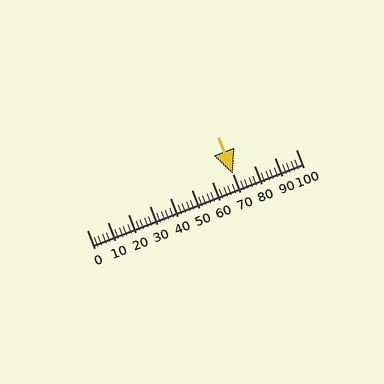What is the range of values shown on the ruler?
The ruler shows values from 0 to 100.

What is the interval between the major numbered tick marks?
The major tick marks are spaced 10 units apart.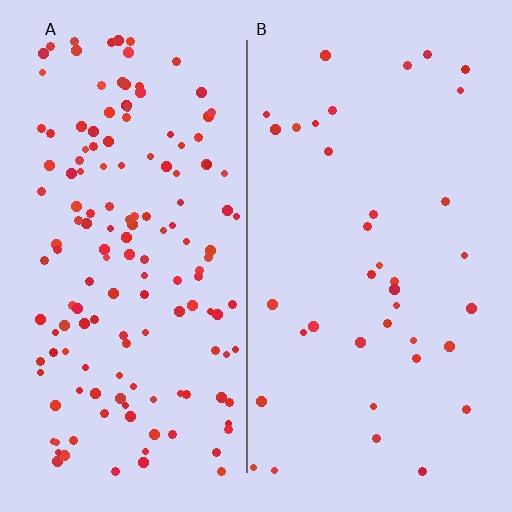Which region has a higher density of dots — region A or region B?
A (the left).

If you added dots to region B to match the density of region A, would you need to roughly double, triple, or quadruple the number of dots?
Approximately quadruple.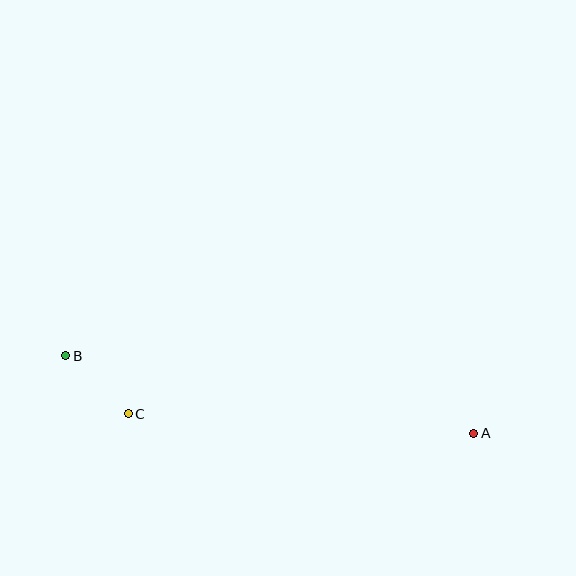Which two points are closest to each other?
Points B and C are closest to each other.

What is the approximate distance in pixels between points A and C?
The distance between A and C is approximately 346 pixels.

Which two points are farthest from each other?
Points A and B are farthest from each other.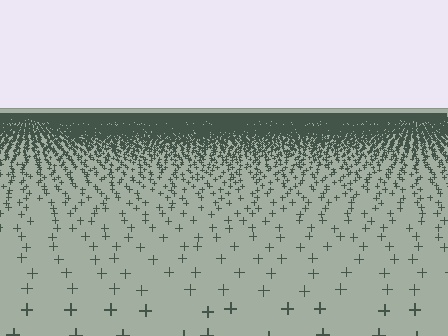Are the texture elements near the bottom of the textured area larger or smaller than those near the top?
Larger. Near the bottom, elements are closer to the viewer and appear at a bigger on-screen size.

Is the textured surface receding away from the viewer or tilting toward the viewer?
The surface is receding away from the viewer. Texture elements get smaller and denser toward the top.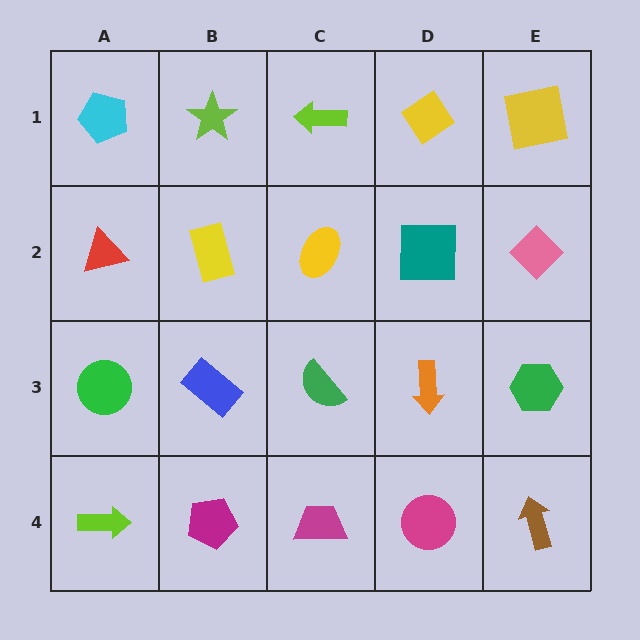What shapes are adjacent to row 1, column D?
A teal square (row 2, column D), a lime arrow (row 1, column C), a yellow square (row 1, column E).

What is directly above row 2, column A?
A cyan pentagon.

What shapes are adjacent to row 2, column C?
A lime arrow (row 1, column C), a green semicircle (row 3, column C), a yellow rectangle (row 2, column B), a teal square (row 2, column D).